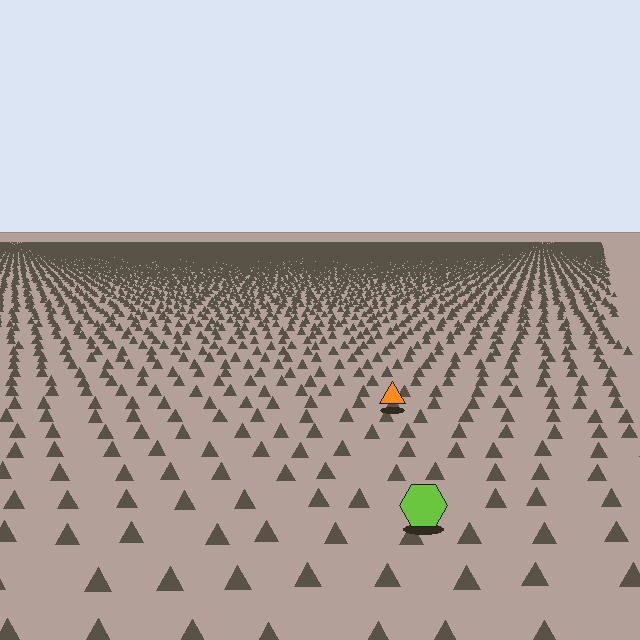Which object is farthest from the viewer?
The orange triangle is farthest from the viewer. It appears smaller and the ground texture around it is denser.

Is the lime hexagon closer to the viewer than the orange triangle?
Yes. The lime hexagon is closer — you can tell from the texture gradient: the ground texture is coarser near it.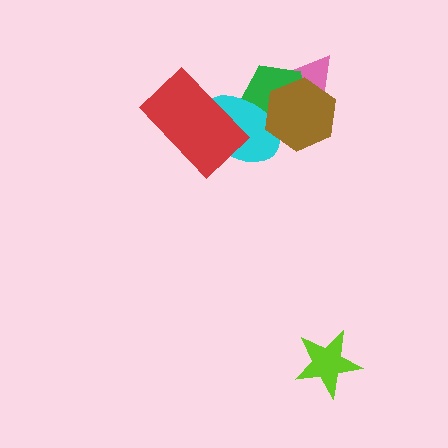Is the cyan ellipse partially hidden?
Yes, it is partially covered by another shape.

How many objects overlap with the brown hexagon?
3 objects overlap with the brown hexagon.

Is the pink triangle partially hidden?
Yes, it is partially covered by another shape.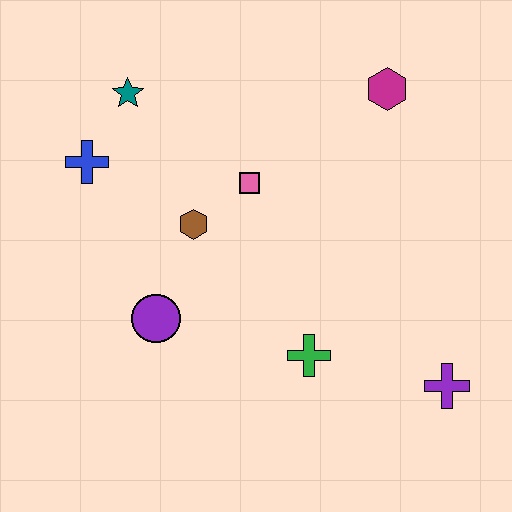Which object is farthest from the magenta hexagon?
The purple circle is farthest from the magenta hexagon.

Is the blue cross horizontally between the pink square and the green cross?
No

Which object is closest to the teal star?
The blue cross is closest to the teal star.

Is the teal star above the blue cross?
Yes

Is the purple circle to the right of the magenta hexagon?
No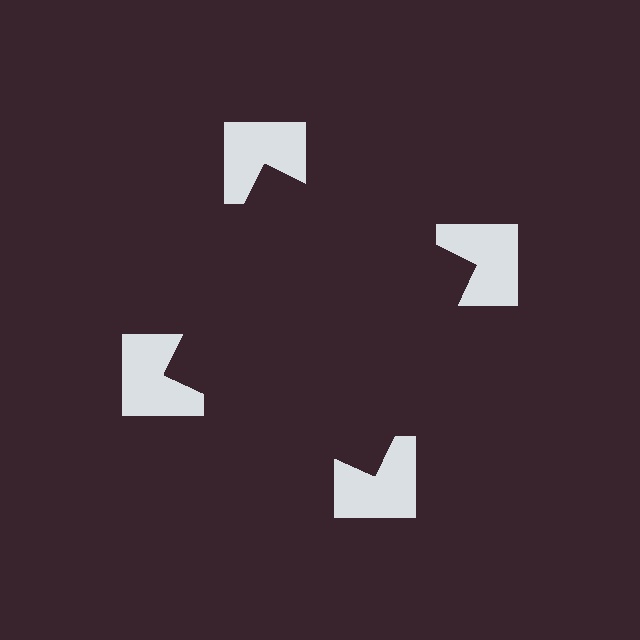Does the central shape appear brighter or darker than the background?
It typically appears slightly darker than the background, even though no actual brightness change is drawn.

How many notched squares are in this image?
There are 4 — one at each vertex of the illusory square.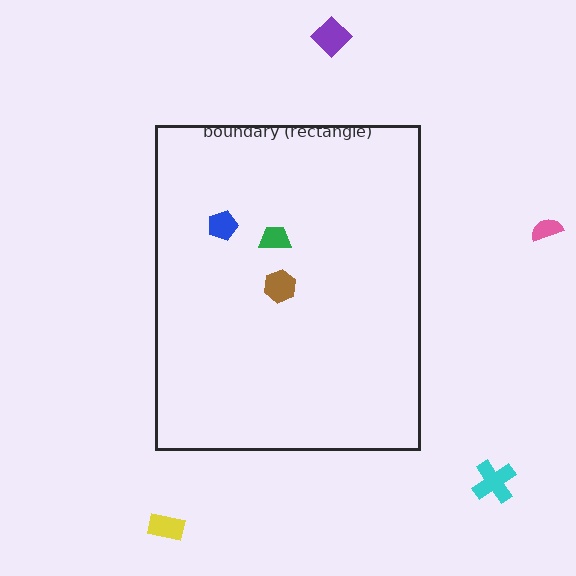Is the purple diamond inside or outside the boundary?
Outside.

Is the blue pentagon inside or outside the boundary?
Inside.